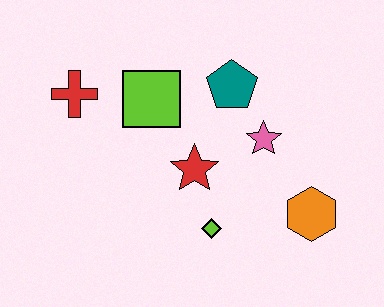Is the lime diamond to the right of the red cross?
Yes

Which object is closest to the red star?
The lime diamond is closest to the red star.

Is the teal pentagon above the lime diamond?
Yes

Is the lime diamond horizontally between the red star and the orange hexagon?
Yes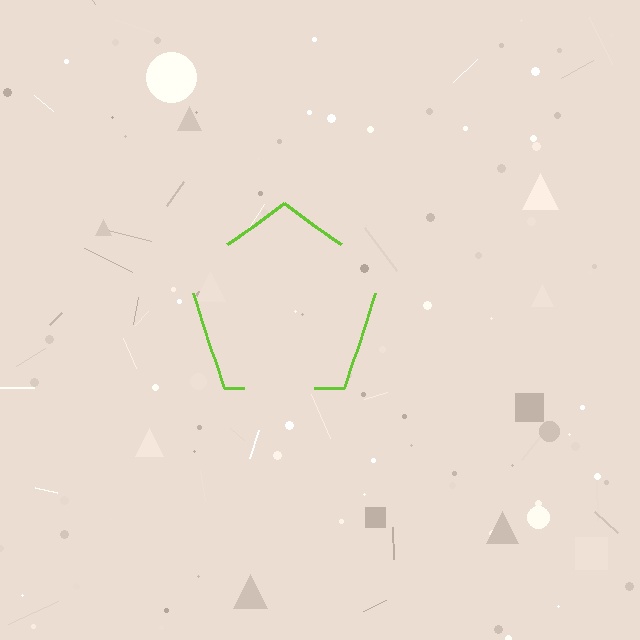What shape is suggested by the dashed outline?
The dashed outline suggests a pentagon.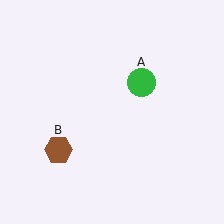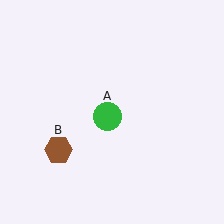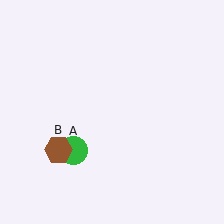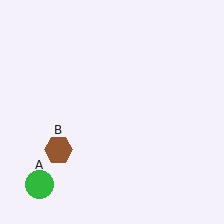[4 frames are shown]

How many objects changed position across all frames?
1 object changed position: green circle (object A).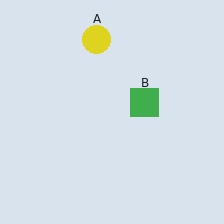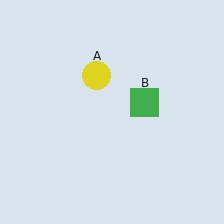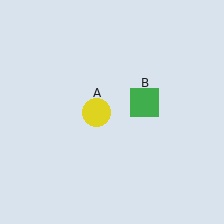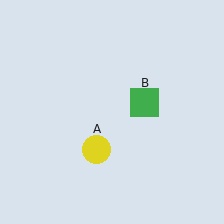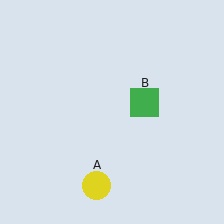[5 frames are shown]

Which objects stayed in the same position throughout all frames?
Green square (object B) remained stationary.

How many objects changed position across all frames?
1 object changed position: yellow circle (object A).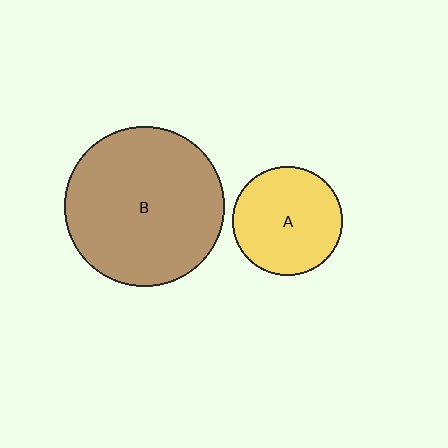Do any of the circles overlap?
No, none of the circles overlap.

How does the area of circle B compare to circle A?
Approximately 2.1 times.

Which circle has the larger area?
Circle B (brown).